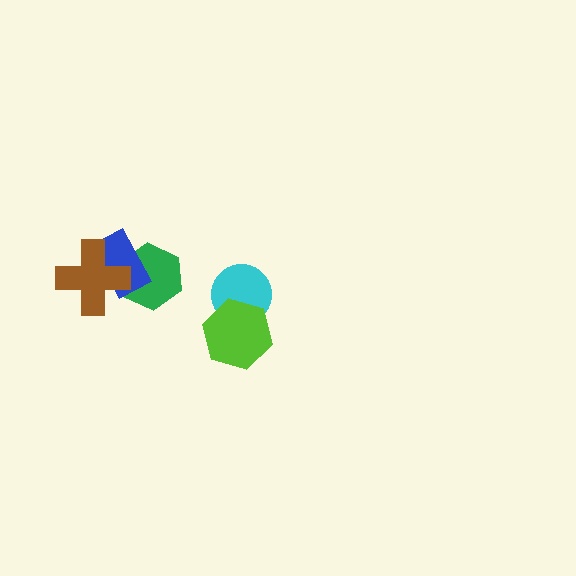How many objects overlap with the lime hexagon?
1 object overlaps with the lime hexagon.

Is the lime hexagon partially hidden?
No, no other shape covers it.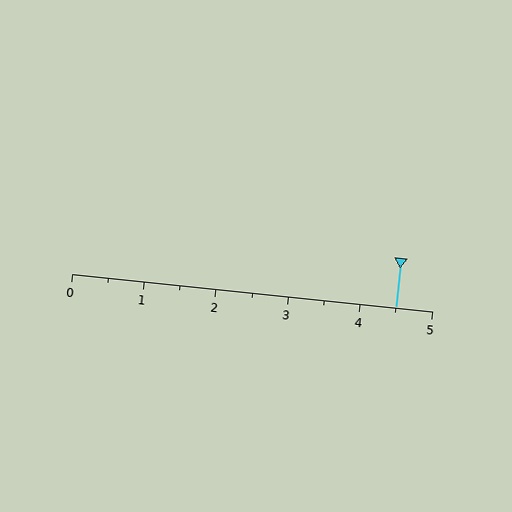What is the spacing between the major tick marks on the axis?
The major ticks are spaced 1 apart.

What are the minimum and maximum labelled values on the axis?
The axis runs from 0 to 5.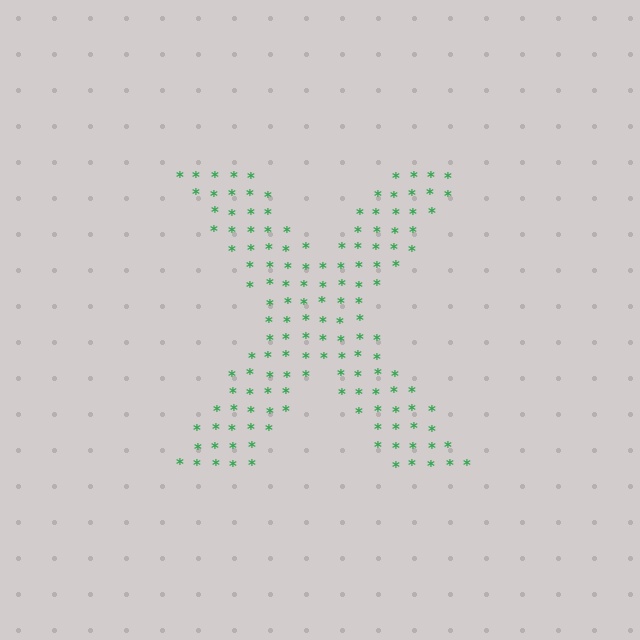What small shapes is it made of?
It is made of small asterisks.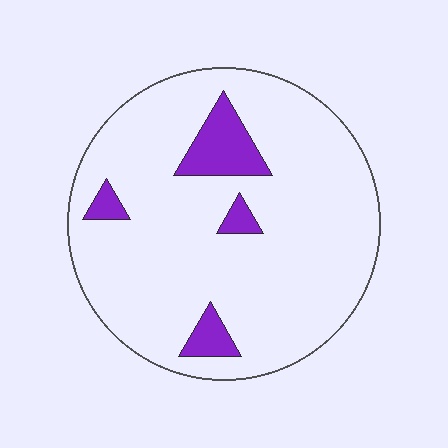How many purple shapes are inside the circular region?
4.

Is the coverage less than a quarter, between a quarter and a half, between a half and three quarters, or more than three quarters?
Less than a quarter.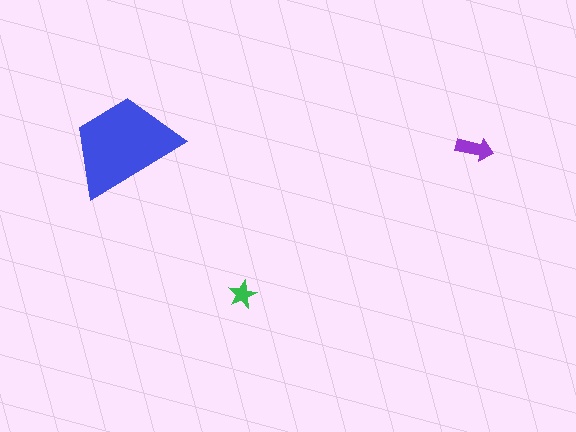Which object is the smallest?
The green star.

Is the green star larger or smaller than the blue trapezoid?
Smaller.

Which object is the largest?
The blue trapezoid.